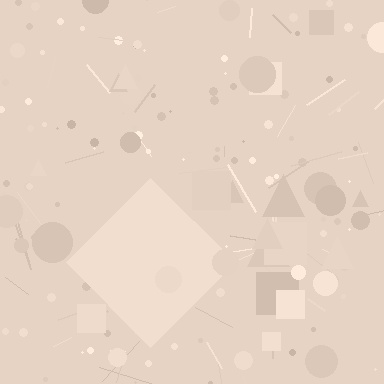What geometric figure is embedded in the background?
A diamond is embedded in the background.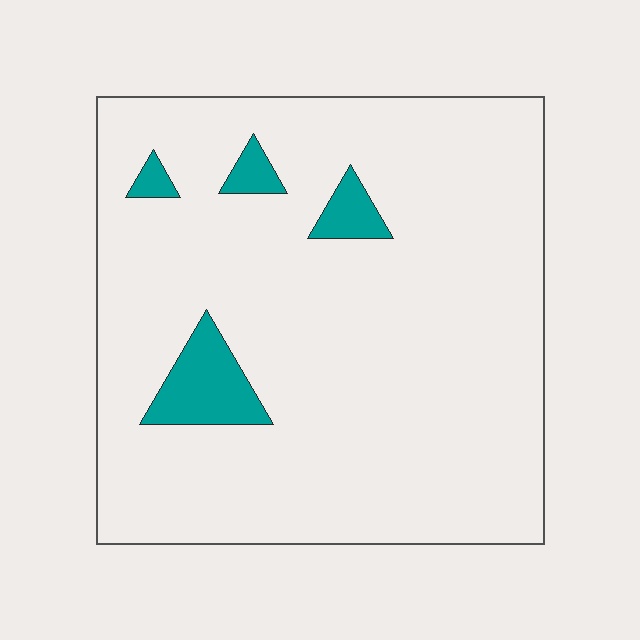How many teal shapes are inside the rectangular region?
4.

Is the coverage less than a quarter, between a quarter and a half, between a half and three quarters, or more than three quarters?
Less than a quarter.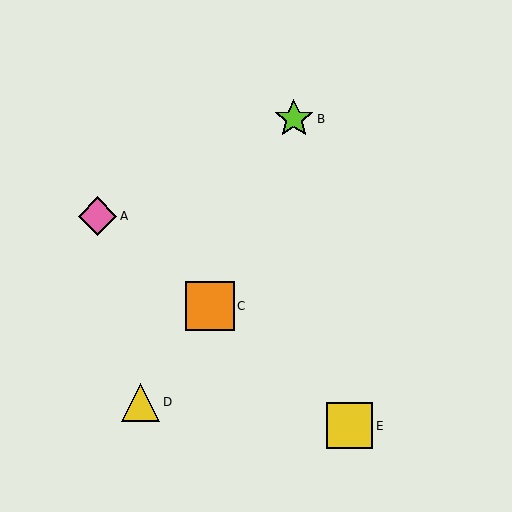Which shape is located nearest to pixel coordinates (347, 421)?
The yellow square (labeled E) at (350, 426) is nearest to that location.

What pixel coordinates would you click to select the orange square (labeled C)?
Click at (210, 306) to select the orange square C.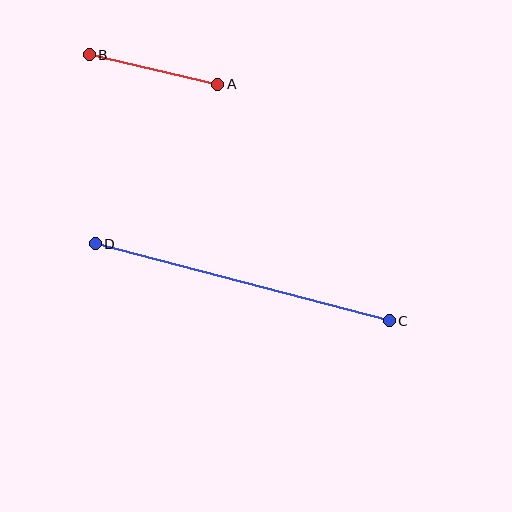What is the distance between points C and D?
The distance is approximately 304 pixels.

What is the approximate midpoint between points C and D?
The midpoint is at approximately (242, 282) pixels.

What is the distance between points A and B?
The distance is approximately 131 pixels.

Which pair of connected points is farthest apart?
Points C and D are farthest apart.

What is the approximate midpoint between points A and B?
The midpoint is at approximately (154, 69) pixels.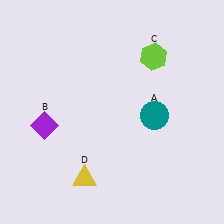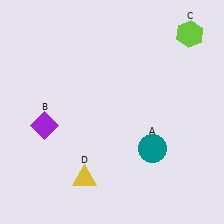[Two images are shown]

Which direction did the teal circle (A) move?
The teal circle (A) moved down.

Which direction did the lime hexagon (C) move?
The lime hexagon (C) moved right.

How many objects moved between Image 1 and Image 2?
2 objects moved between the two images.